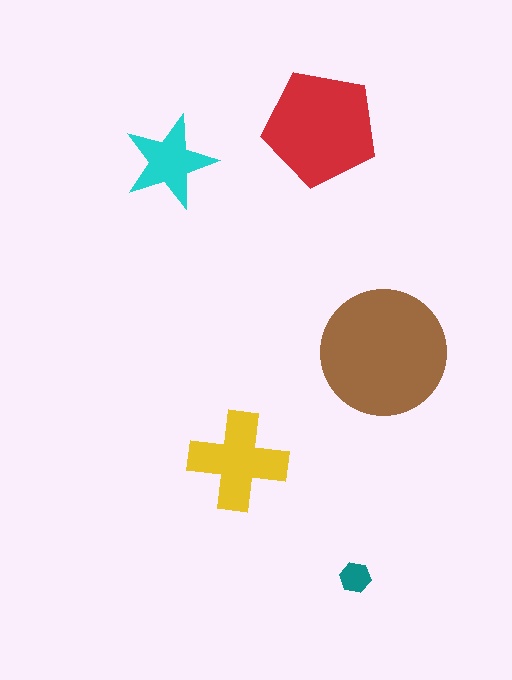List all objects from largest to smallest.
The brown circle, the red pentagon, the yellow cross, the cyan star, the teal hexagon.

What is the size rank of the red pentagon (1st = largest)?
2nd.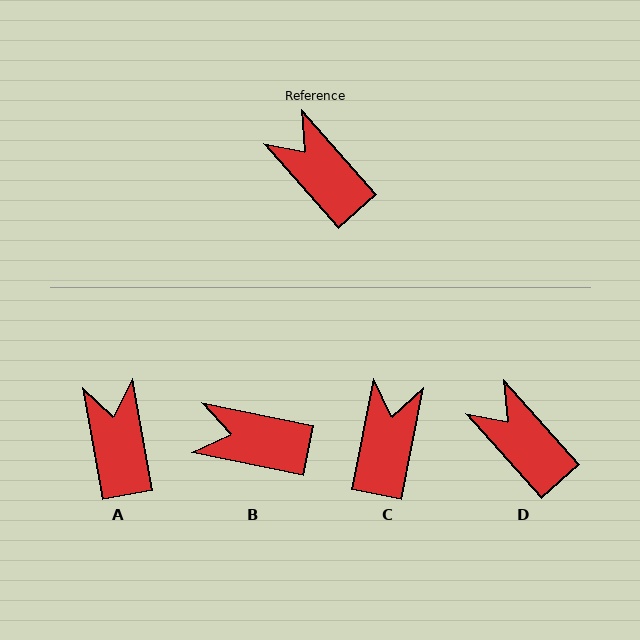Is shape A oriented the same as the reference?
No, it is off by about 32 degrees.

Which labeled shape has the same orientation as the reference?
D.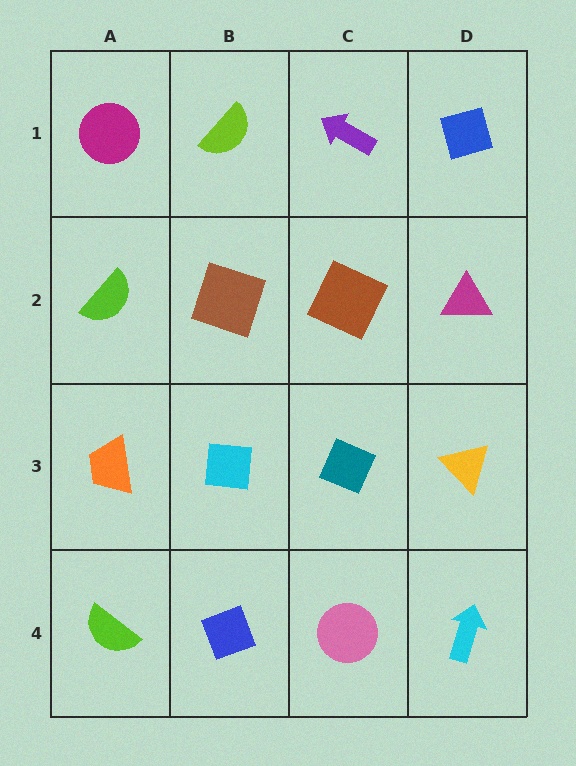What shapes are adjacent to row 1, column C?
A brown square (row 2, column C), a lime semicircle (row 1, column B), a blue diamond (row 1, column D).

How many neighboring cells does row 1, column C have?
3.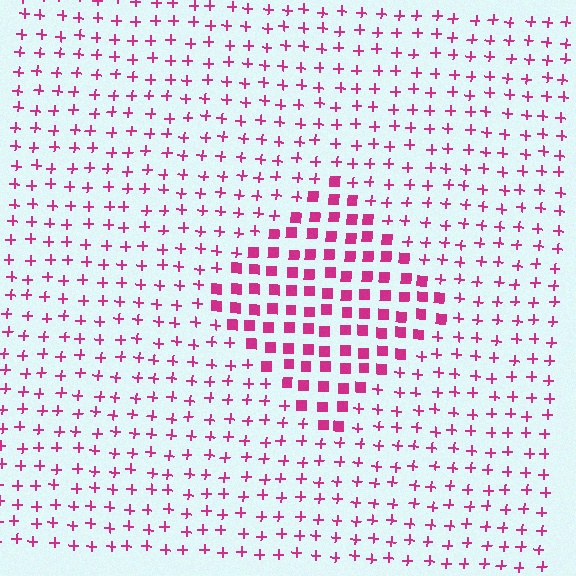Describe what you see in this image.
The image is filled with small magenta elements arranged in a uniform grid. A diamond-shaped region contains squares, while the surrounding area contains plus signs. The boundary is defined purely by the change in element shape.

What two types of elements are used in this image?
The image uses squares inside the diamond region and plus signs outside it.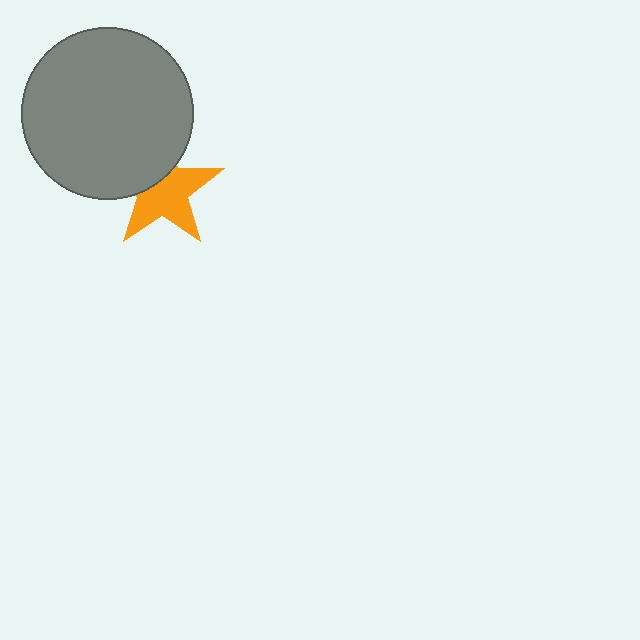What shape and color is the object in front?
The object in front is a gray circle.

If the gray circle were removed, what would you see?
You would see the complete orange star.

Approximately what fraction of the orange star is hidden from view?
Roughly 36% of the orange star is hidden behind the gray circle.